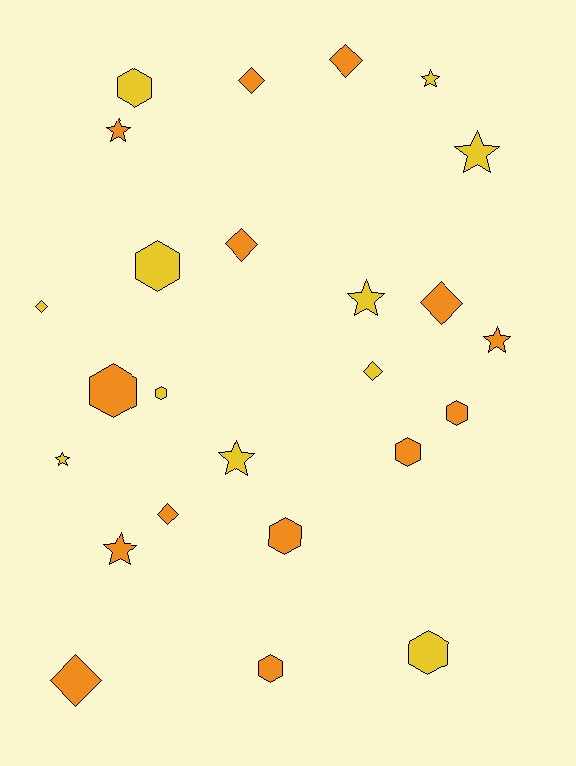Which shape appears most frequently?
Hexagon, with 9 objects.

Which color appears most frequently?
Orange, with 14 objects.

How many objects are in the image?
There are 25 objects.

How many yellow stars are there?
There are 5 yellow stars.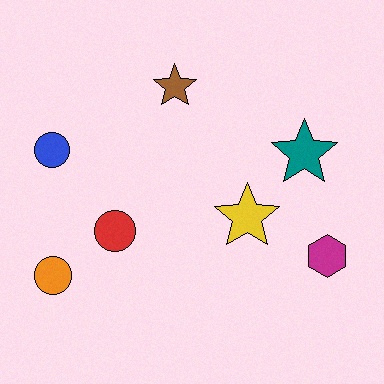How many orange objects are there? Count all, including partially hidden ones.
There is 1 orange object.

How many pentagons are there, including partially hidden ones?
There are no pentagons.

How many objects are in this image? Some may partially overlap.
There are 7 objects.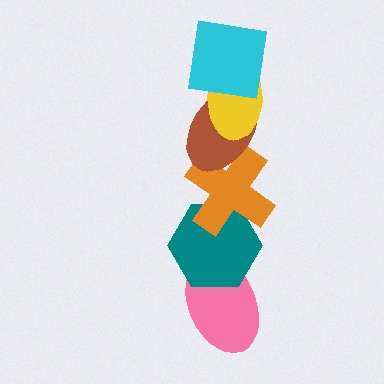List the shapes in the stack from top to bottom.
From top to bottom: the cyan square, the yellow ellipse, the brown ellipse, the orange cross, the teal hexagon, the pink ellipse.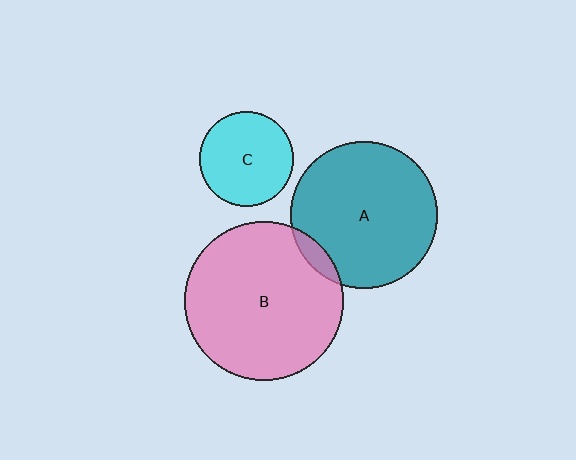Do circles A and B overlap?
Yes.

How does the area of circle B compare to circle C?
Approximately 2.8 times.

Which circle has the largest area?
Circle B (pink).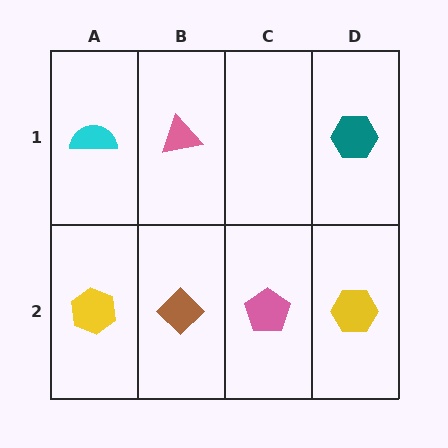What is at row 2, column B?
A brown diamond.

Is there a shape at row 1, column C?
No, that cell is empty.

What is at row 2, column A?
A yellow hexagon.